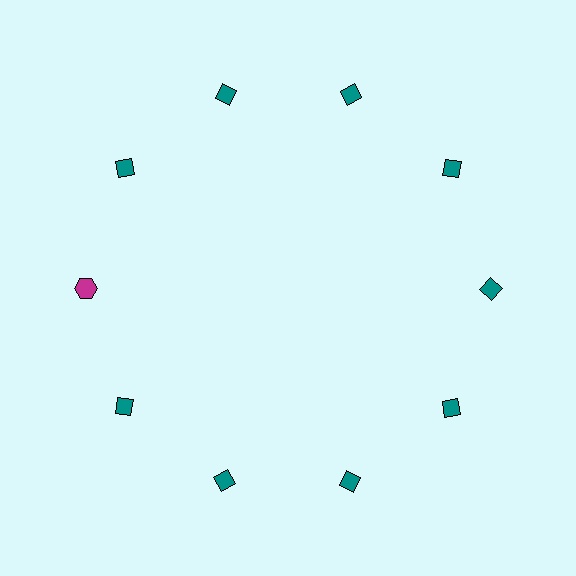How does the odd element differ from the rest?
It differs in both color (magenta instead of teal) and shape (hexagon instead of diamond).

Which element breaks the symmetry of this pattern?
The magenta hexagon at roughly the 9 o'clock position breaks the symmetry. All other shapes are teal diamonds.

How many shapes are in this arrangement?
There are 10 shapes arranged in a ring pattern.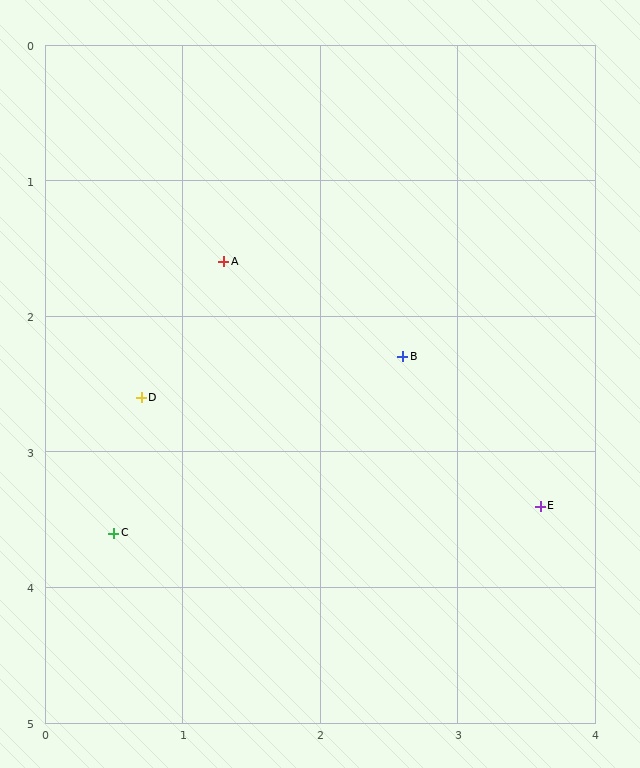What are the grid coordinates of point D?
Point D is at approximately (0.7, 2.6).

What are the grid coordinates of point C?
Point C is at approximately (0.5, 3.6).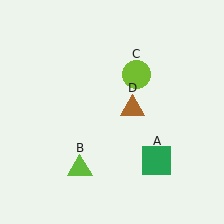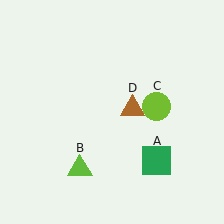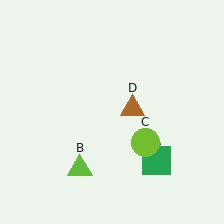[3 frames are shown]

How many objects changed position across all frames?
1 object changed position: lime circle (object C).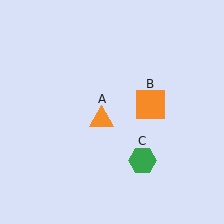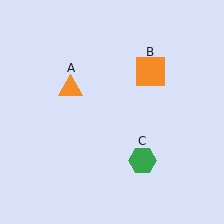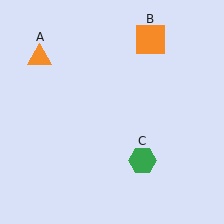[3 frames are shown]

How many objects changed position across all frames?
2 objects changed position: orange triangle (object A), orange square (object B).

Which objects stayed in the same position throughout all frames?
Green hexagon (object C) remained stationary.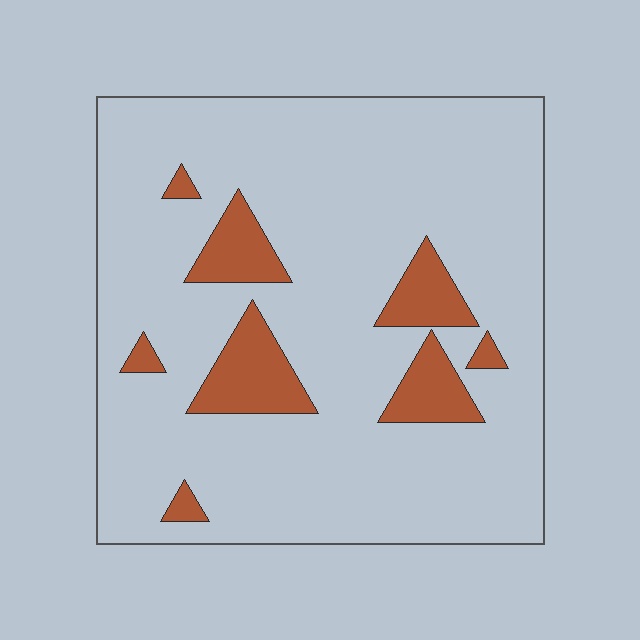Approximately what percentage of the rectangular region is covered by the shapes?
Approximately 15%.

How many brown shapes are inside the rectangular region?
8.